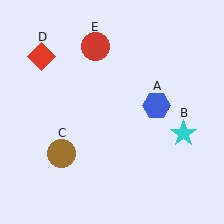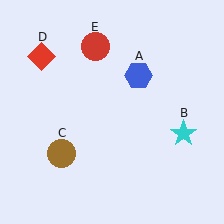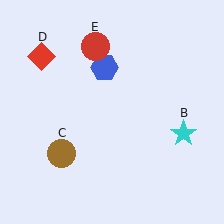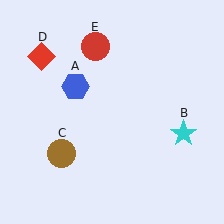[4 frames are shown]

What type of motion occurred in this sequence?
The blue hexagon (object A) rotated counterclockwise around the center of the scene.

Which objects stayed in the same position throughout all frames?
Cyan star (object B) and brown circle (object C) and red diamond (object D) and red circle (object E) remained stationary.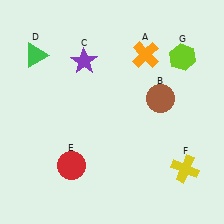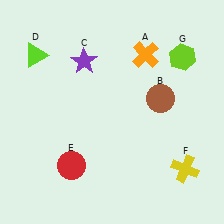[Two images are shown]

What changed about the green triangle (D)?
In Image 1, D is green. In Image 2, it changed to lime.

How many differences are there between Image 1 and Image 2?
There is 1 difference between the two images.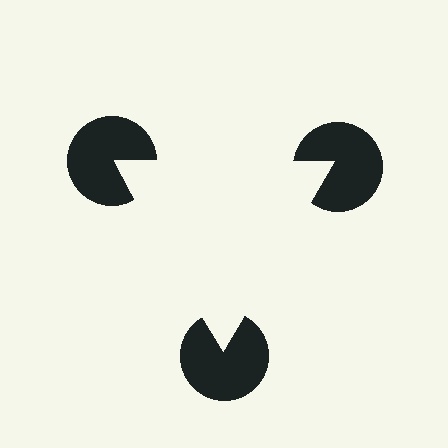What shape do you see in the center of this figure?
An illusory triangle — its edges are inferred from the aligned wedge cuts in the pac-man discs, not physically drawn.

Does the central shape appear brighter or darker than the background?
It typically appears slightly brighter than the background, even though no actual brightness change is drawn.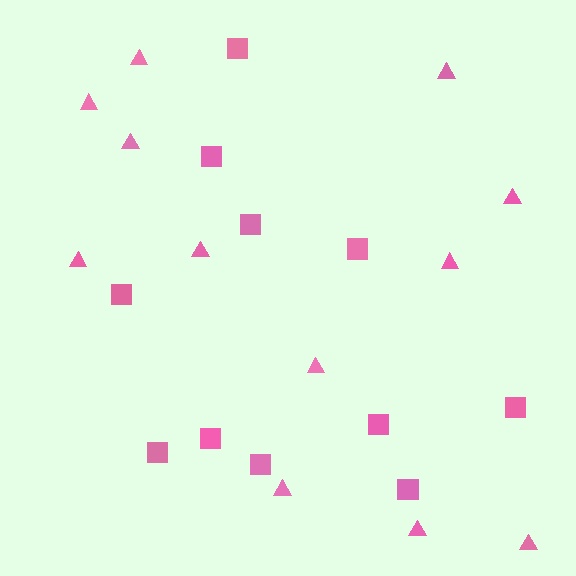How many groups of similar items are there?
There are 2 groups: one group of squares (11) and one group of triangles (12).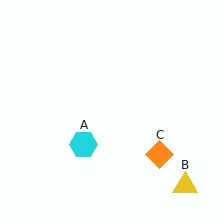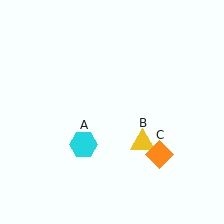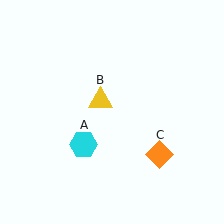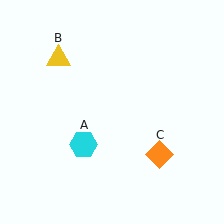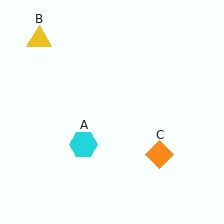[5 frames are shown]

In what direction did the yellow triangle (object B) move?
The yellow triangle (object B) moved up and to the left.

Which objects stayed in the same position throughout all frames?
Cyan hexagon (object A) and orange diamond (object C) remained stationary.